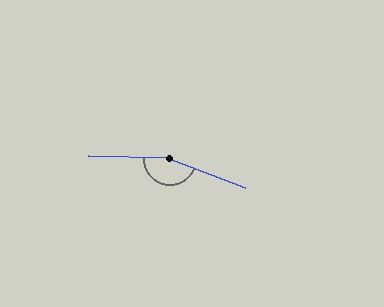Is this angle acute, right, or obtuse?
It is obtuse.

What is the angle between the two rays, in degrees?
Approximately 161 degrees.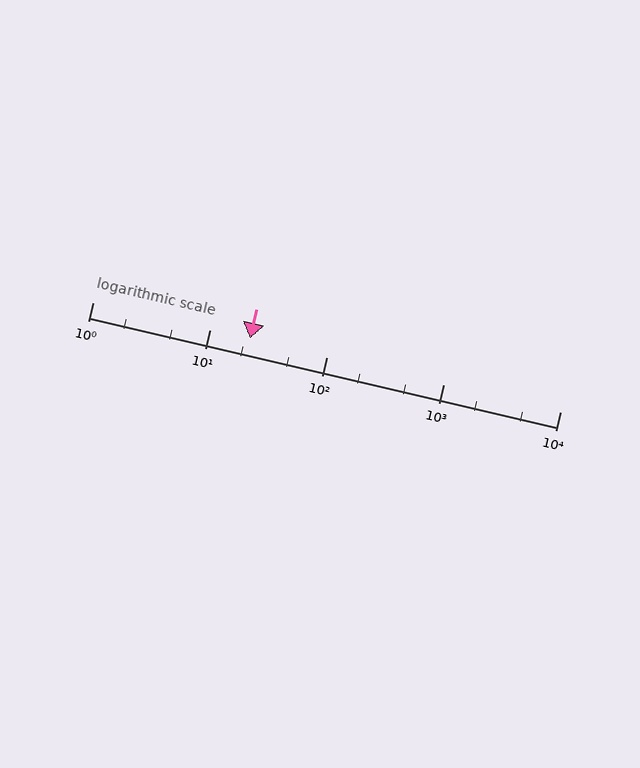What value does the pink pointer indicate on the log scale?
The pointer indicates approximately 22.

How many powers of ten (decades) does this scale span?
The scale spans 4 decades, from 1 to 10000.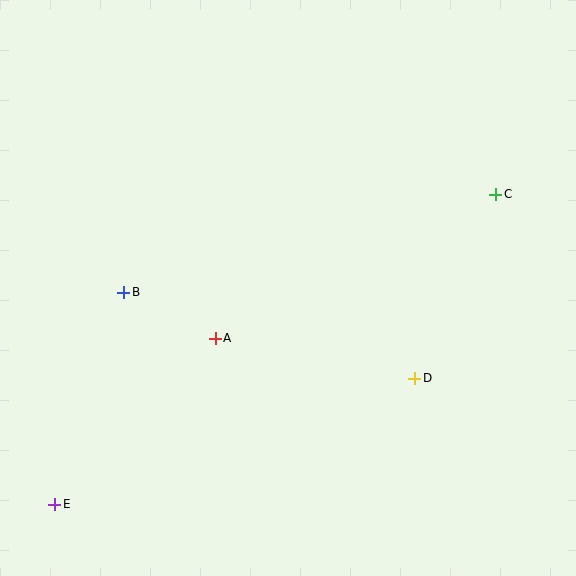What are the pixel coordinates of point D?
Point D is at (415, 378).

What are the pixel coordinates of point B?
Point B is at (124, 292).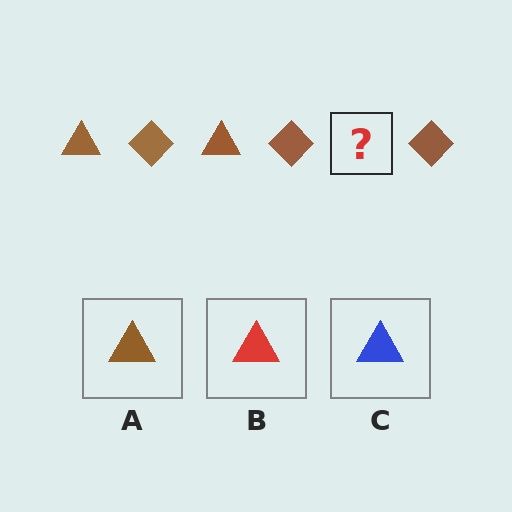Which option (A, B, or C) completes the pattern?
A.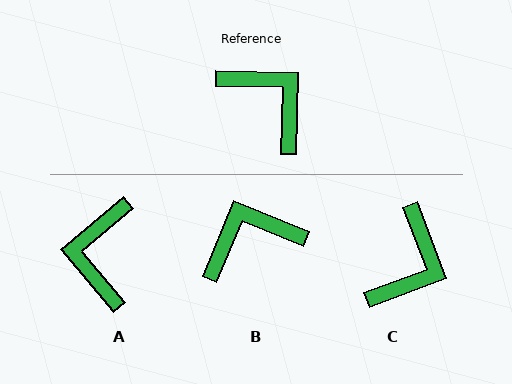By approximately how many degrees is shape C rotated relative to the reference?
Approximately 68 degrees clockwise.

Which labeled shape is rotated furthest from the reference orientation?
A, about 131 degrees away.